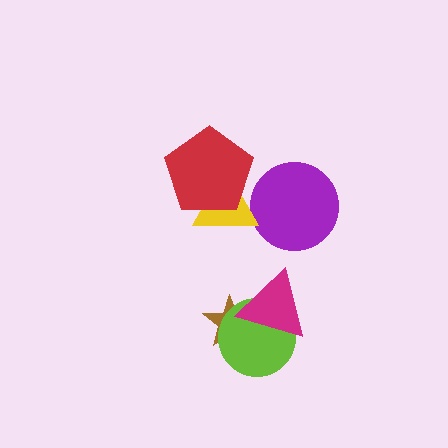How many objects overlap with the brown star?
2 objects overlap with the brown star.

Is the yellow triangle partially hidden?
Yes, it is partially covered by another shape.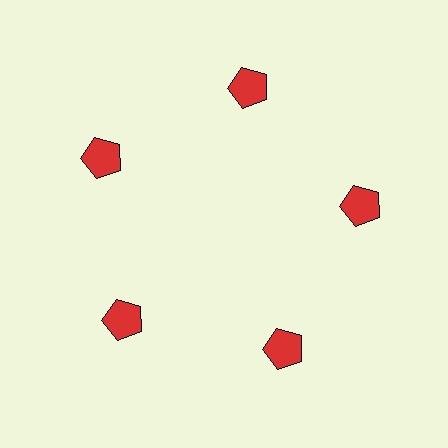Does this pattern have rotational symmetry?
Yes, this pattern has 5-fold rotational symmetry. It looks the same after rotating 72 degrees around the center.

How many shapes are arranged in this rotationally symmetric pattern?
There are 5 shapes, arranged in 5 groups of 1.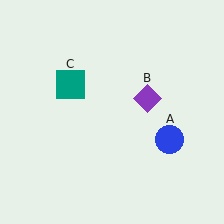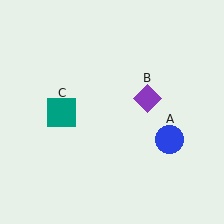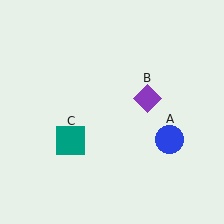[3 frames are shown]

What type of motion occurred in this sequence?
The teal square (object C) rotated counterclockwise around the center of the scene.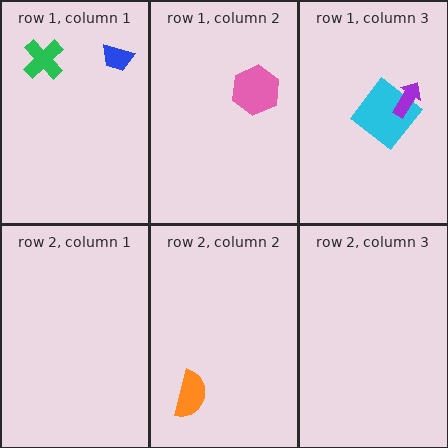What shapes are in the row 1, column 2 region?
The pink hexagon.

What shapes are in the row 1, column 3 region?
The cyan diamond, the purple arrow.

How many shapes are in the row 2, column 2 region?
1.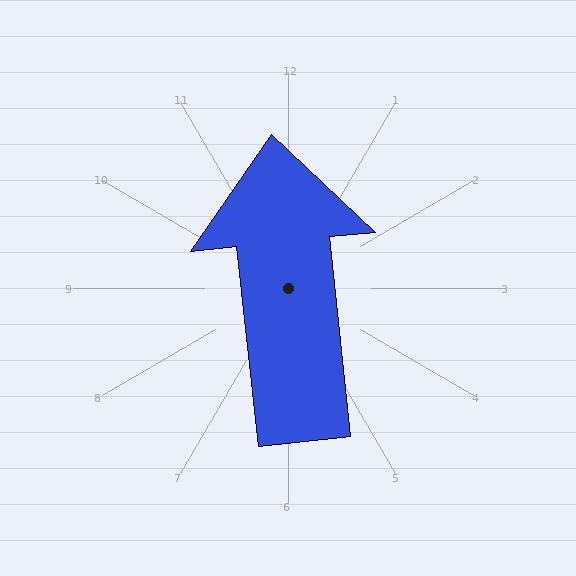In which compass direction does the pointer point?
North.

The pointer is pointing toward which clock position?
Roughly 12 o'clock.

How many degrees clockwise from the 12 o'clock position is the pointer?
Approximately 354 degrees.